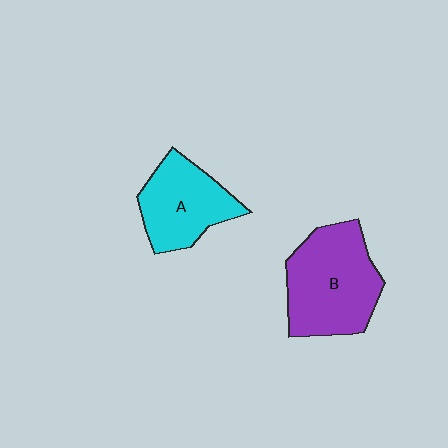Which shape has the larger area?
Shape B (purple).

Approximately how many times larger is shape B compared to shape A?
Approximately 1.3 times.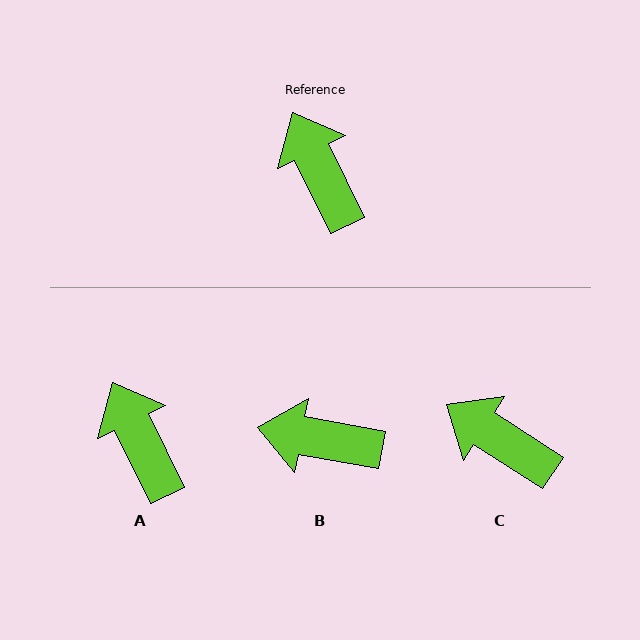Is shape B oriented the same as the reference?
No, it is off by about 54 degrees.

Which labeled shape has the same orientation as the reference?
A.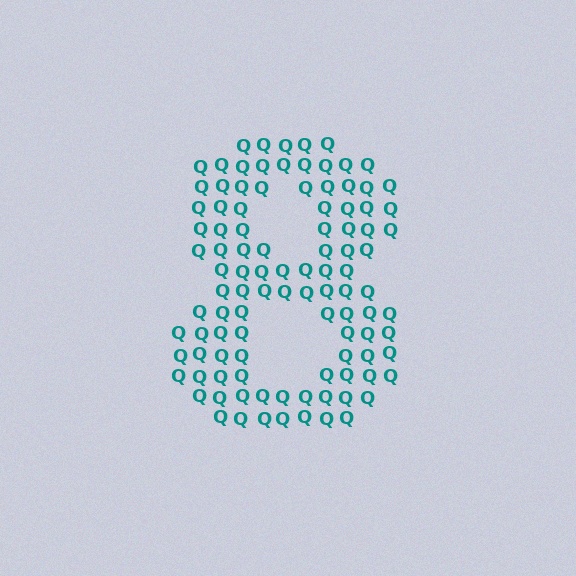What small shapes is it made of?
It is made of small letter Q's.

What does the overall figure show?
The overall figure shows the digit 8.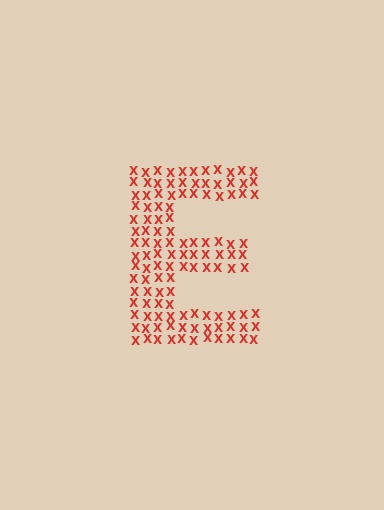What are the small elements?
The small elements are letter X's.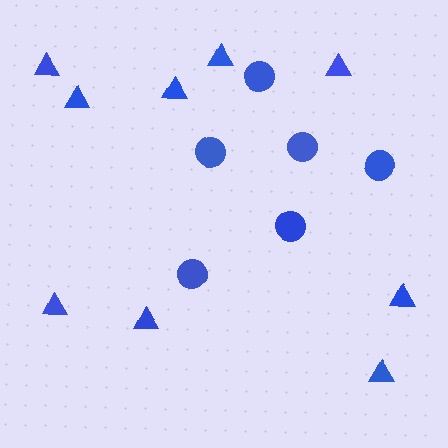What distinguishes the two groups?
There are 2 groups: one group of circles (6) and one group of triangles (9).